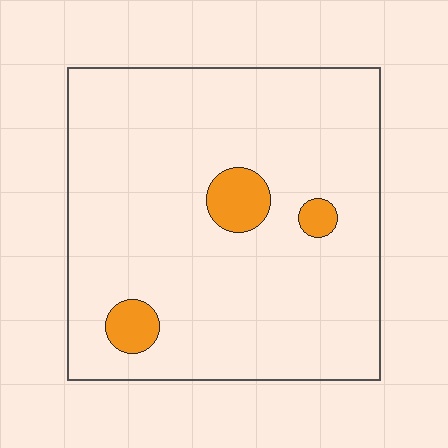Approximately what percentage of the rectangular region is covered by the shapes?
Approximately 5%.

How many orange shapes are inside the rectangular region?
3.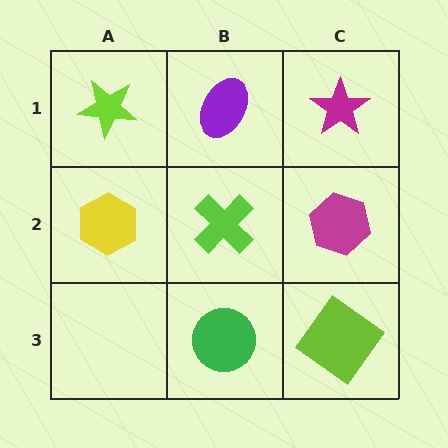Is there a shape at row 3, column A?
No, that cell is empty.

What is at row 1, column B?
A purple ellipse.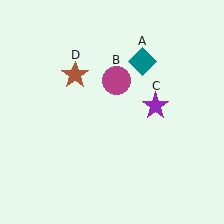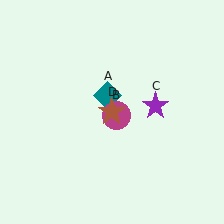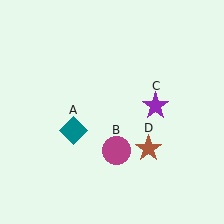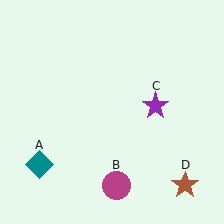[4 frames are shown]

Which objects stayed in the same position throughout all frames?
Purple star (object C) remained stationary.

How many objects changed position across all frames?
3 objects changed position: teal diamond (object A), magenta circle (object B), brown star (object D).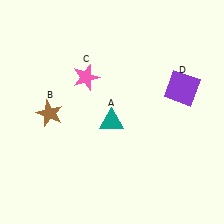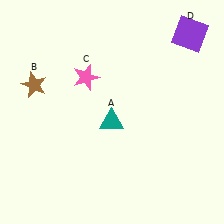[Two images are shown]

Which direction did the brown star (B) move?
The brown star (B) moved up.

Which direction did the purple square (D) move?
The purple square (D) moved up.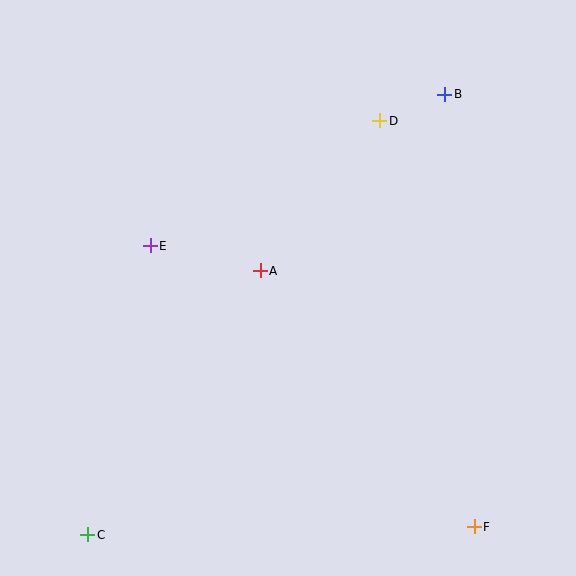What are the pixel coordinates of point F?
Point F is at (474, 527).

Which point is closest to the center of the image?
Point A at (260, 271) is closest to the center.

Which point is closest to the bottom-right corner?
Point F is closest to the bottom-right corner.